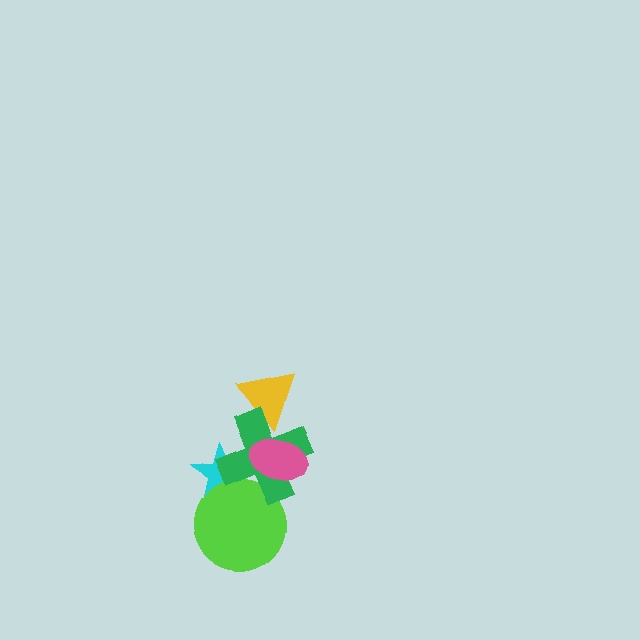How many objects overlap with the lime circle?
2 objects overlap with the lime circle.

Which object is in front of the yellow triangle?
The green cross is in front of the yellow triangle.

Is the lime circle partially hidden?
Yes, it is partially covered by another shape.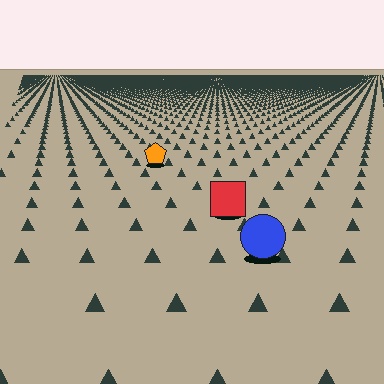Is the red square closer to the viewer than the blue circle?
No. The blue circle is closer — you can tell from the texture gradient: the ground texture is coarser near it.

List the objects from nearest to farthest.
From nearest to farthest: the blue circle, the red square, the orange pentagon.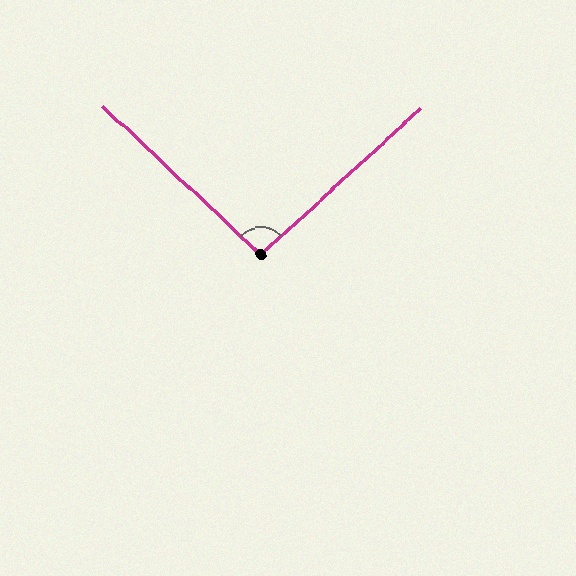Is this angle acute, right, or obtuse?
It is approximately a right angle.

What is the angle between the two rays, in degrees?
Approximately 94 degrees.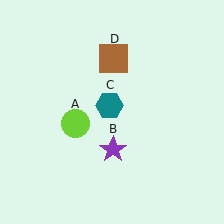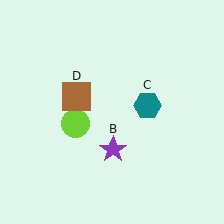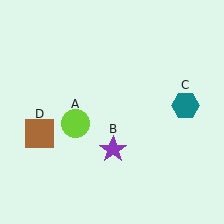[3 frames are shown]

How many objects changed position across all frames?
2 objects changed position: teal hexagon (object C), brown square (object D).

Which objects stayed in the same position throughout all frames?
Lime circle (object A) and purple star (object B) remained stationary.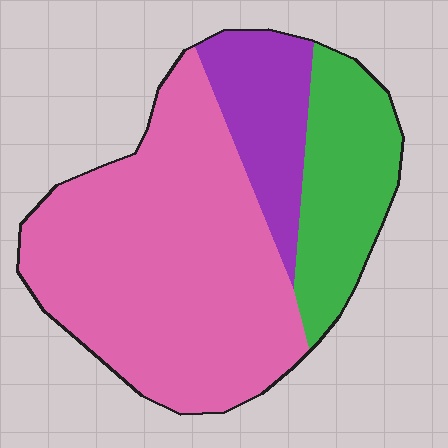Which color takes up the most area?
Pink, at roughly 60%.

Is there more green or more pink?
Pink.